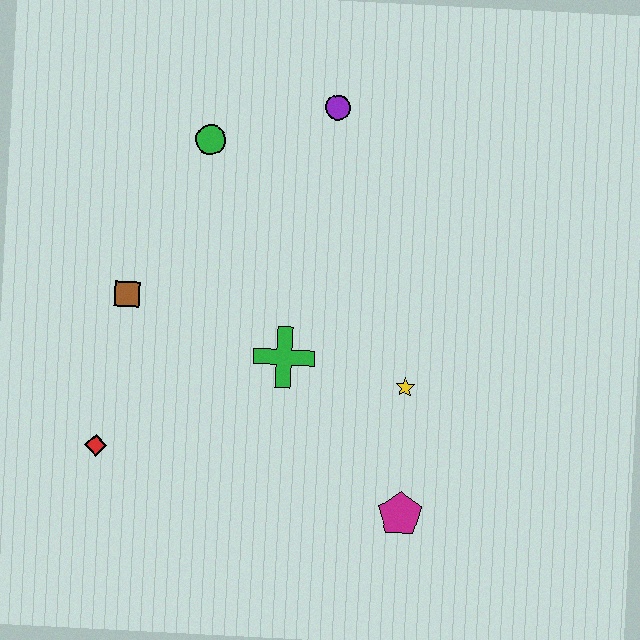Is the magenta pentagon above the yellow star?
No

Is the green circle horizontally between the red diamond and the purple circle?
Yes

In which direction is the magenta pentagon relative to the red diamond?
The magenta pentagon is to the right of the red diamond.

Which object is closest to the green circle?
The purple circle is closest to the green circle.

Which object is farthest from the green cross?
The purple circle is farthest from the green cross.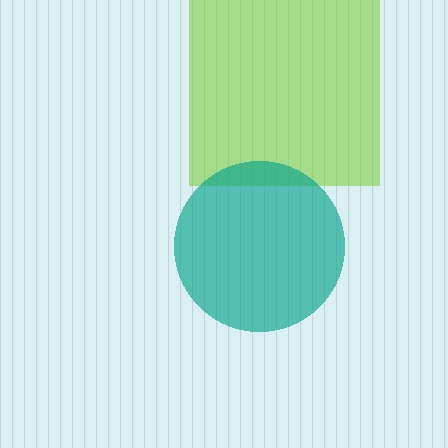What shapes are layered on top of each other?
The layered shapes are: a lime square, a teal circle.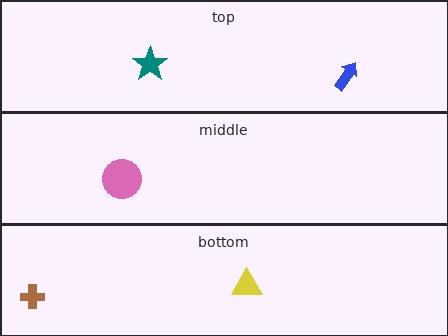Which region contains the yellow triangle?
The bottom region.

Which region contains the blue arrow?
The top region.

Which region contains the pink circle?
The middle region.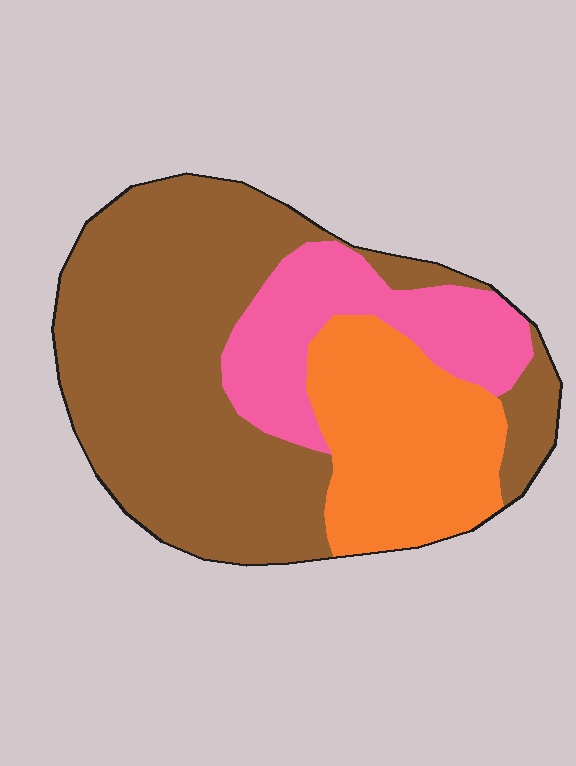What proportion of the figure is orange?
Orange takes up about one quarter (1/4) of the figure.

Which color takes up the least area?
Pink, at roughly 20%.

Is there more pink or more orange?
Orange.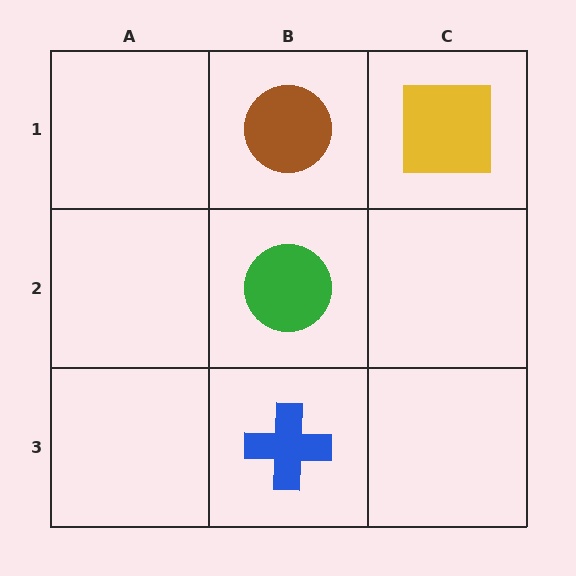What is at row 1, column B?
A brown circle.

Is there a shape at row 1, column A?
No, that cell is empty.